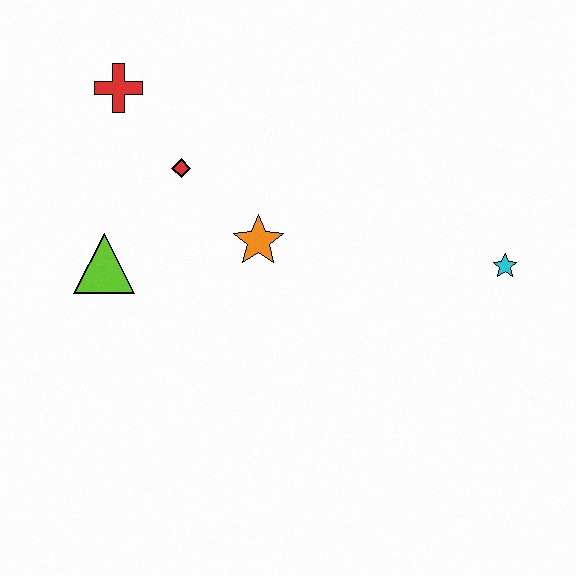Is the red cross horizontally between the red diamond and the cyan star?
No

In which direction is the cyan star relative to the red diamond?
The cyan star is to the right of the red diamond.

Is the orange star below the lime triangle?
No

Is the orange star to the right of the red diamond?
Yes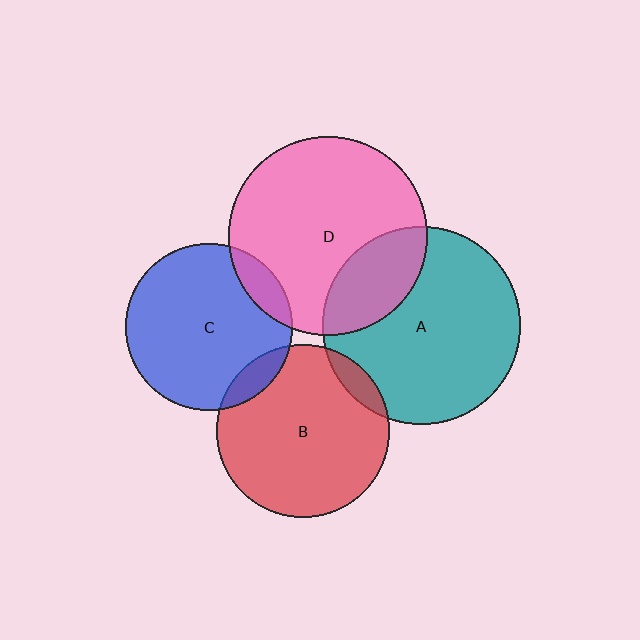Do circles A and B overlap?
Yes.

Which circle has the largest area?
Circle D (pink).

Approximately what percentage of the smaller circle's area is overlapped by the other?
Approximately 5%.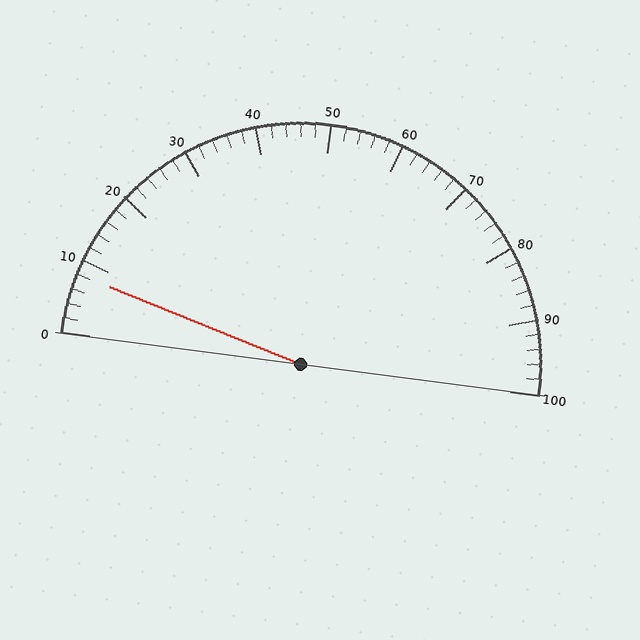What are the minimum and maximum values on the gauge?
The gauge ranges from 0 to 100.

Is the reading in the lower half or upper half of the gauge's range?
The reading is in the lower half of the range (0 to 100).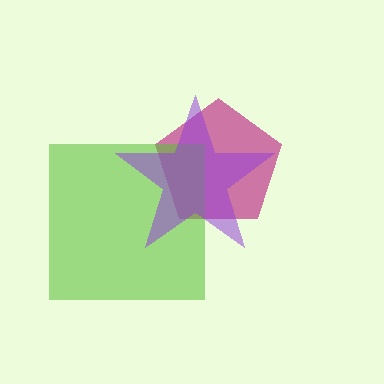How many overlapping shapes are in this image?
There are 3 overlapping shapes in the image.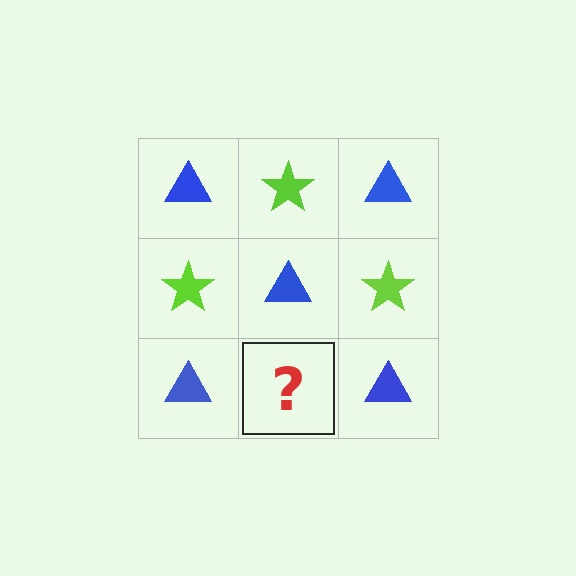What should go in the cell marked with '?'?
The missing cell should contain a lime star.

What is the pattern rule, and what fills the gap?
The rule is that it alternates blue triangle and lime star in a checkerboard pattern. The gap should be filled with a lime star.